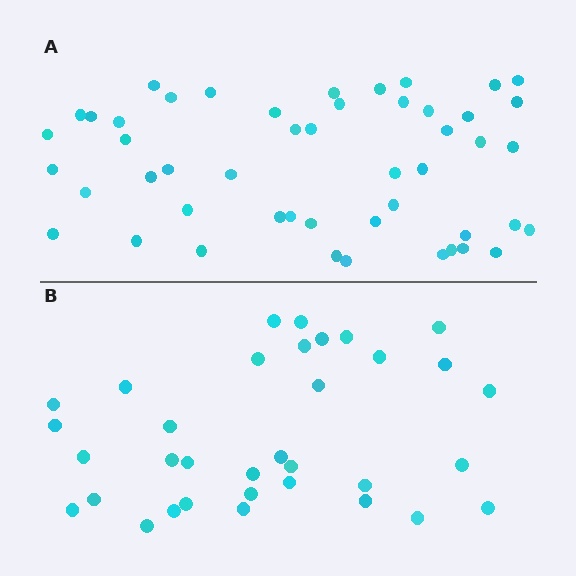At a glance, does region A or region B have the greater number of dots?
Region A (the top region) has more dots.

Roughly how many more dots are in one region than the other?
Region A has approximately 15 more dots than region B.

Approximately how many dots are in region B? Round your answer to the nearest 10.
About 30 dots. (The exact count is 34, which rounds to 30.)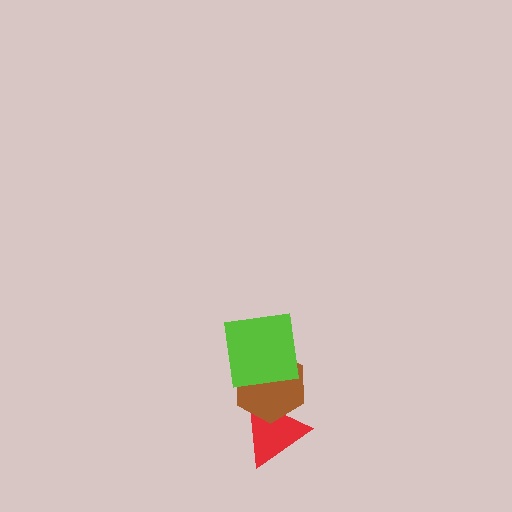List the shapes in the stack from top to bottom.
From top to bottom: the lime square, the brown hexagon, the red triangle.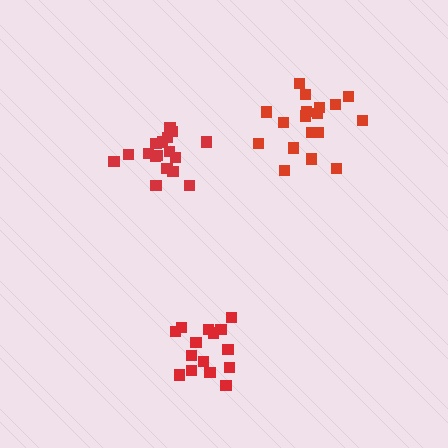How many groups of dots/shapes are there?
There are 3 groups.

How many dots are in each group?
Group 1: 17 dots, Group 2: 15 dots, Group 3: 18 dots (50 total).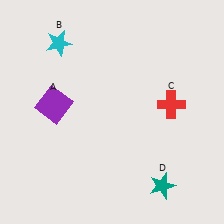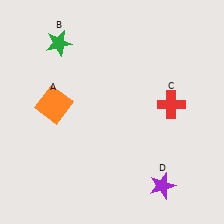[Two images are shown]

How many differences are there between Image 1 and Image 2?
There are 3 differences between the two images.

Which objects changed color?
A changed from purple to orange. B changed from cyan to green. D changed from teal to purple.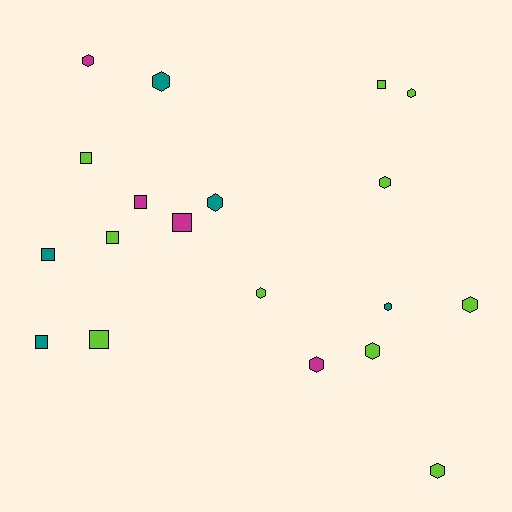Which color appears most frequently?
Lime, with 10 objects.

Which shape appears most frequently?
Hexagon, with 11 objects.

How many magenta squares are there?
There are 2 magenta squares.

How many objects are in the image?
There are 19 objects.